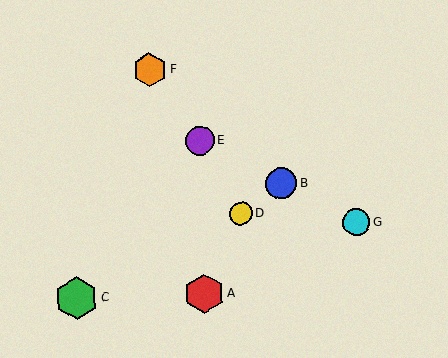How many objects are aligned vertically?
2 objects (A, E) are aligned vertically.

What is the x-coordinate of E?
Object E is at x≈200.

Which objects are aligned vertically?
Objects A, E are aligned vertically.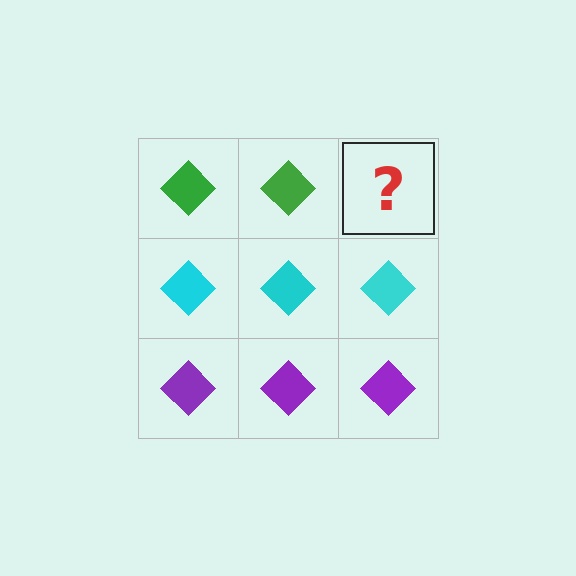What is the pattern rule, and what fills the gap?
The rule is that each row has a consistent color. The gap should be filled with a green diamond.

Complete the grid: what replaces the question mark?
The question mark should be replaced with a green diamond.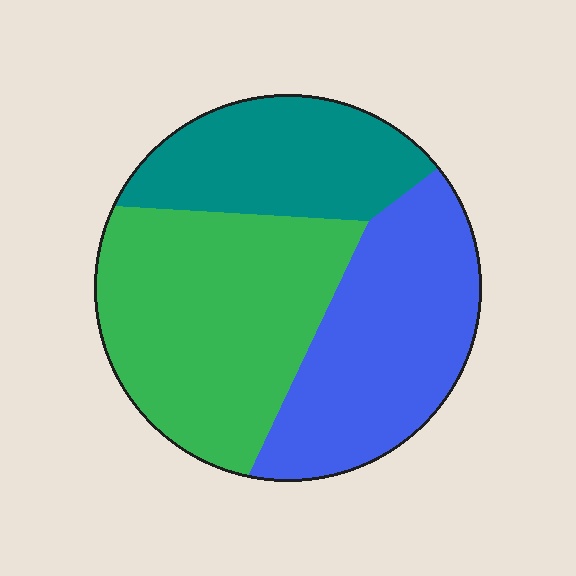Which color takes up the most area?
Green, at roughly 40%.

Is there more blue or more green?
Green.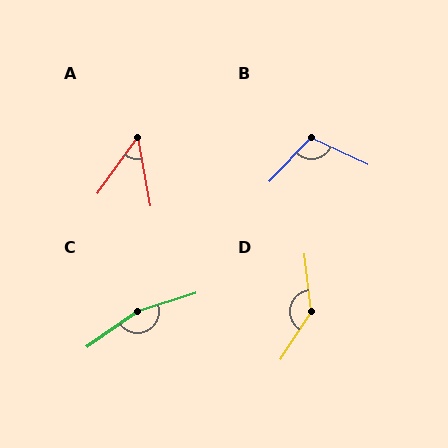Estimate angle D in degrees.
Approximately 140 degrees.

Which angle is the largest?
C, at approximately 163 degrees.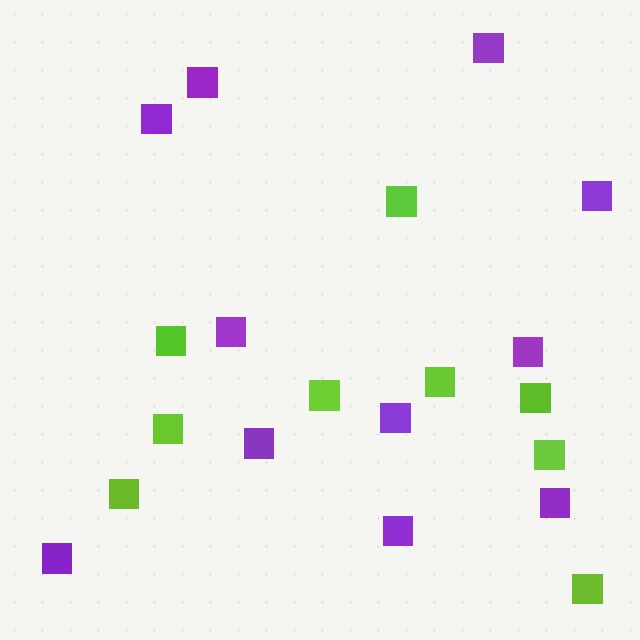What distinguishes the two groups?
There are 2 groups: one group of lime squares (9) and one group of purple squares (11).